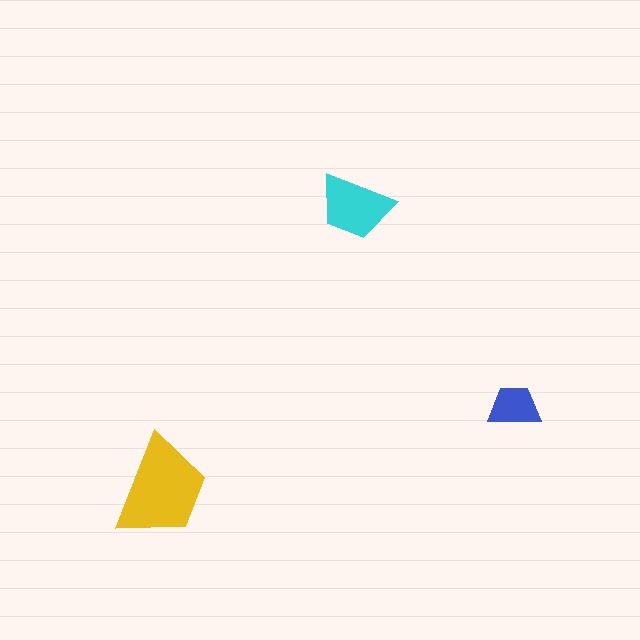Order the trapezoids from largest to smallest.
the yellow one, the cyan one, the blue one.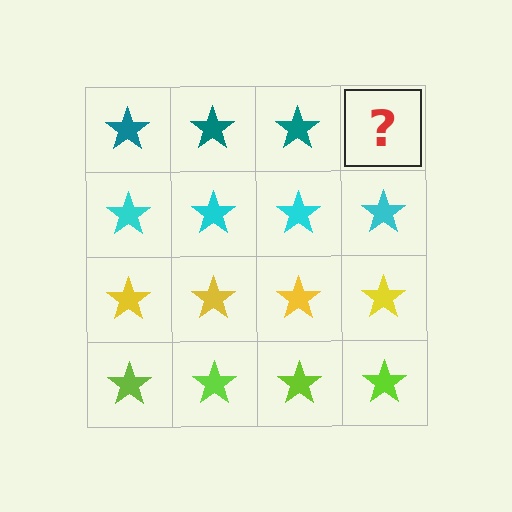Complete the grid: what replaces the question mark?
The question mark should be replaced with a teal star.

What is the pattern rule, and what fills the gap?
The rule is that each row has a consistent color. The gap should be filled with a teal star.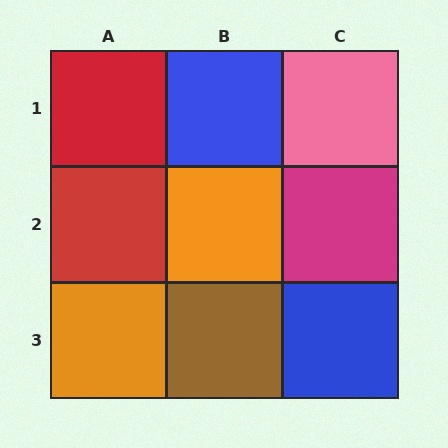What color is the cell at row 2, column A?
Red.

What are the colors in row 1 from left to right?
Red, blue, pink.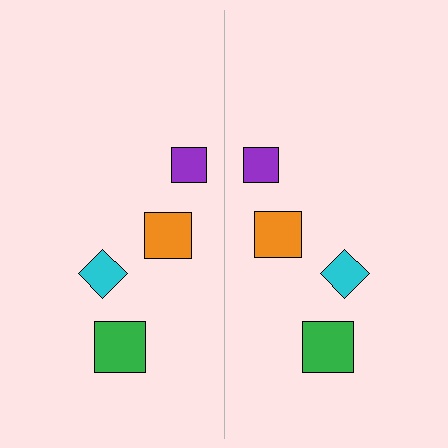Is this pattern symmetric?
Yes, this pattern has bilateral (reflection) symmetry.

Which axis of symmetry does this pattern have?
The pattern has a vertical axis of symmetry running through the center of the image.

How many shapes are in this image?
There are 8 shapes in this image.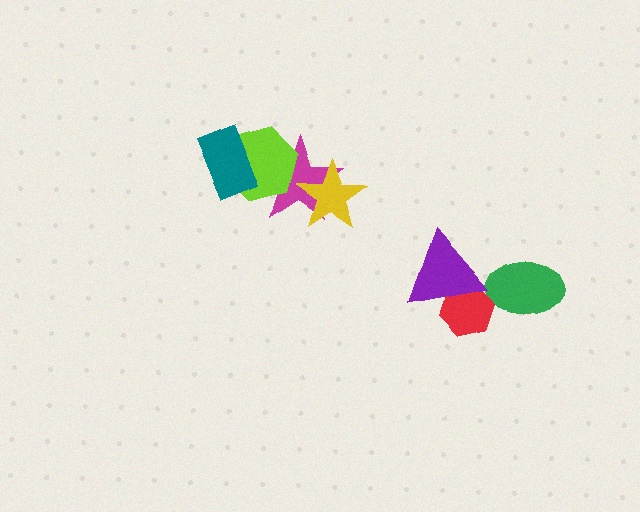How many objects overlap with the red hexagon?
1 object overlaps with the red hexagon.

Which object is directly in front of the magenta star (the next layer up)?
The lime hexagon is directly in front of the magenta star.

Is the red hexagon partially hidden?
Yes, it is partially covered by another shape.